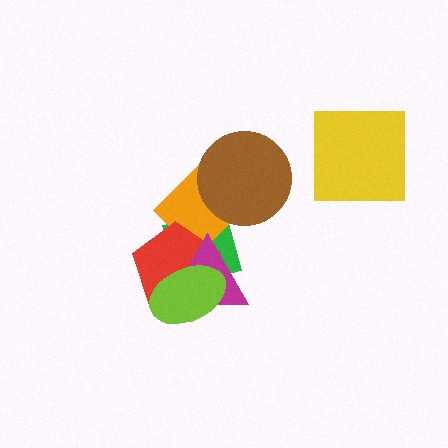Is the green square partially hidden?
Yes, it is partially covered by another shape.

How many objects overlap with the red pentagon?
4 objects overlap with the red pentagon.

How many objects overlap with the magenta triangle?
4 objects overlap with the magenta triangle.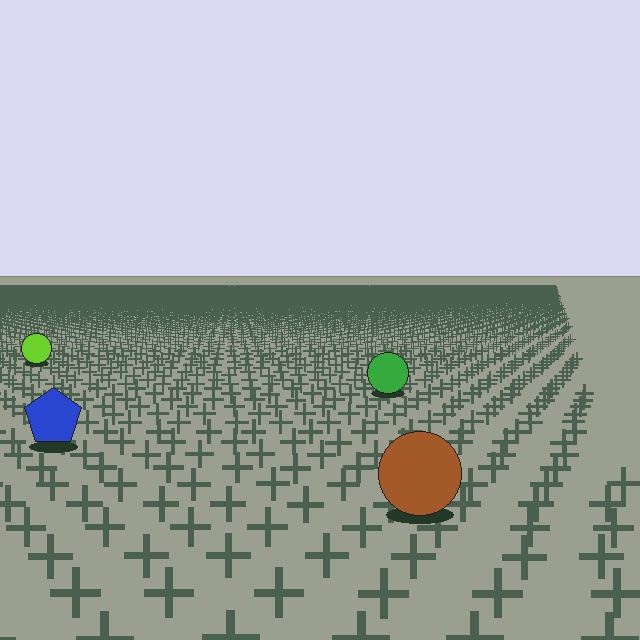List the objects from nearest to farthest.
From nearest to farthest: the brown circle, the blue pentagon, the green circle, the lime circle.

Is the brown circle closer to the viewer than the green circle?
Yes. The brown circle is closer — you can tell from the texture gradient: the ground texture is coarser near it.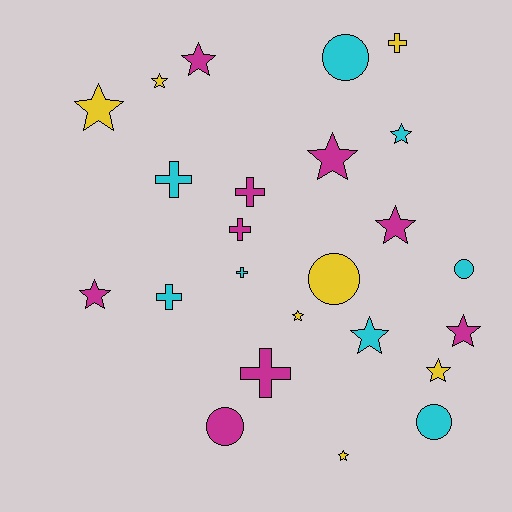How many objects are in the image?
There are 24 objects.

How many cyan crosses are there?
There are 3 cyan crosses.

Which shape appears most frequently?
Star, with 12 objects.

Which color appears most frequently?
Magenta, with 9 objects.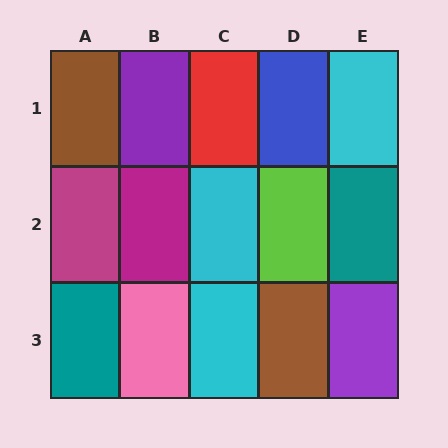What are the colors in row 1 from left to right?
Brown, purple, red, blue, cyan.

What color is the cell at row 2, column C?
Cyan.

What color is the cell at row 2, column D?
Lime.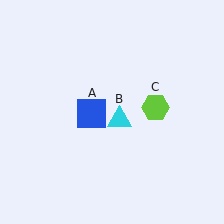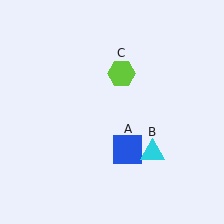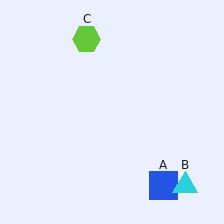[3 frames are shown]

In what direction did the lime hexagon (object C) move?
The lime hexagon (object C) moved up and to the left.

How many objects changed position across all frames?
3 objects changed position: blue square (object A), cyan triangle (object B), lime hexagon (object C).